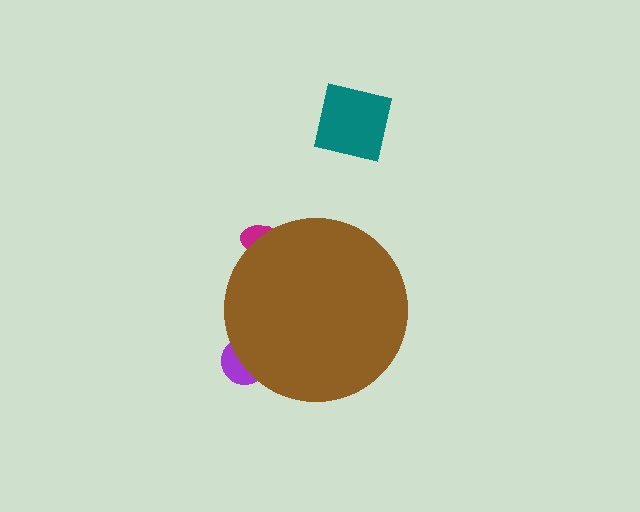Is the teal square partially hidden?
No, the teal square is fully visible.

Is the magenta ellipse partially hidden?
Yes, the magenta ellipse is partially hidden behind the brown circle.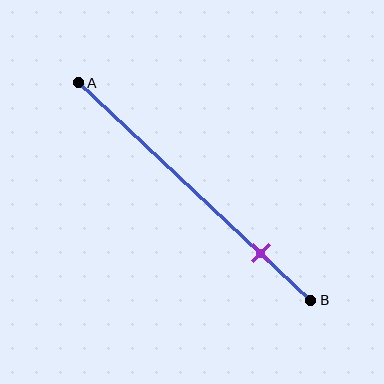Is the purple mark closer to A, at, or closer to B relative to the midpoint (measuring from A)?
The purple mark is closer to point B than the midpoint of segment AB.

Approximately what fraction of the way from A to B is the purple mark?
The purple mark is approximately 80% of the way from A to B.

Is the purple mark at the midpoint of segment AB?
No, the mark is at about 80% from A, not at the 50% midpoint.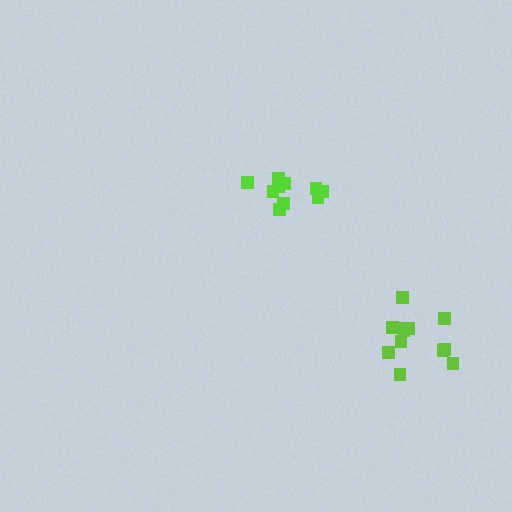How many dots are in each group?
Group 1: 10 dots, Group 2: 12 dots (22 total).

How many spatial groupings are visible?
There are 2 spatial groupings.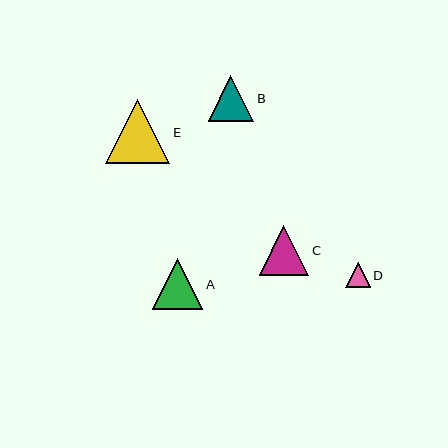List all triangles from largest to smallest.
From largest to smallest: E, A, C, B, D.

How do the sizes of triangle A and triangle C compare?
Triangle A and triangle C are approximately the same size.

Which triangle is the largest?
Triangle E is the largest with a size of approximately 64 pixels.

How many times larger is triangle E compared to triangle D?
Triangle E is approximately 2.6 times the size of triangle D.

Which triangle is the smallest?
Triangle D is the smallest with a size of approximately 25 pixels.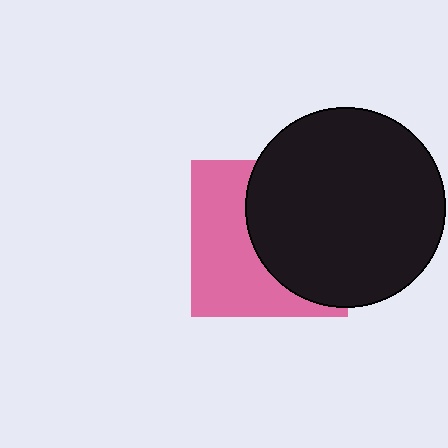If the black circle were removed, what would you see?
You would see the complete pink square.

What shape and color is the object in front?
The object in front is a black circle.